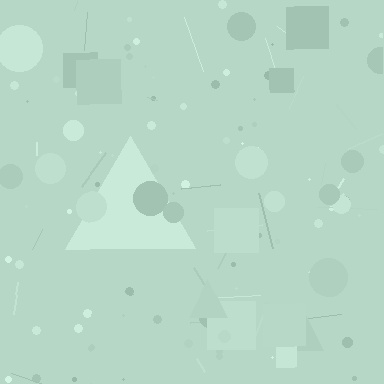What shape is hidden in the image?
A triangle is hidden in the image.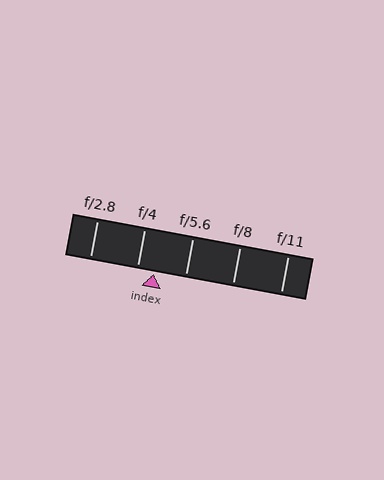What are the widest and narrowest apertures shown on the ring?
The widest aperture shown is f/2.8 and the narrowest is f/11.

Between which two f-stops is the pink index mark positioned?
The index mark is between f/4 and f/5.6.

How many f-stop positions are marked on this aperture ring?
There are 5 f-stop positions marked.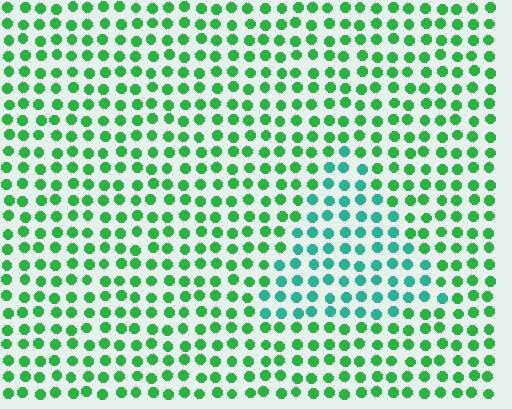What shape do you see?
I see a triangle.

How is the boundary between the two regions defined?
The boundary is defined purely by a slight shift in hue (about 35 degrees). Spacing, size, and orientation are identical on both sides.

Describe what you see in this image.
The image is filled with small green elements in a uniform arrangement. A triangle-shaped region is visible where the elements are tinted to a slightly different hue, forming a subtle color boundary.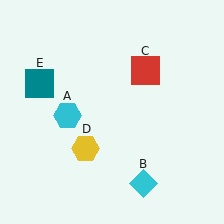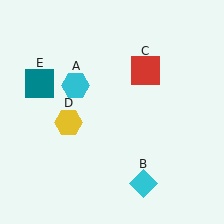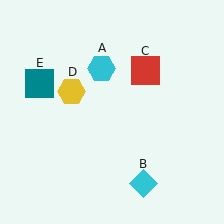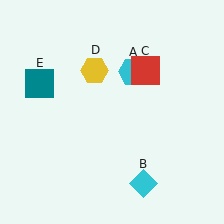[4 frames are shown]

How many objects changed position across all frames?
2 objects changed position: cyan hexagon (object A), yellow hexagon (object D).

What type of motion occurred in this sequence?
The cyan hexagon (object A), yellow hexagon (object D) rotated clockwise around the center of the scene.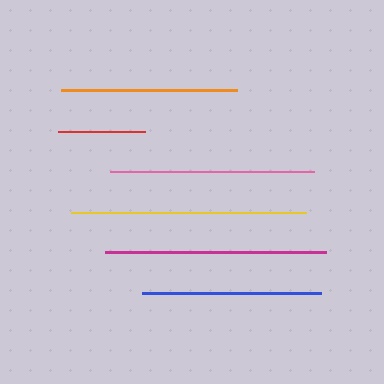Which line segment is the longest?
The yellow line is the longest at approximately 235 pixels.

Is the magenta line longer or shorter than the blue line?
The magenta line is longer than the blue line.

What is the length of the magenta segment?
The magenta segment is approximately 221 pixels long.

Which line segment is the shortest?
The red line is the shortest at approximately 87 pixels.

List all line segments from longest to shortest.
From longest to shortest: yellow, magenta, pink, blue, orange, red.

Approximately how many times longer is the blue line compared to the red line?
The blue line is approximately 2.1 times the length of the red line.